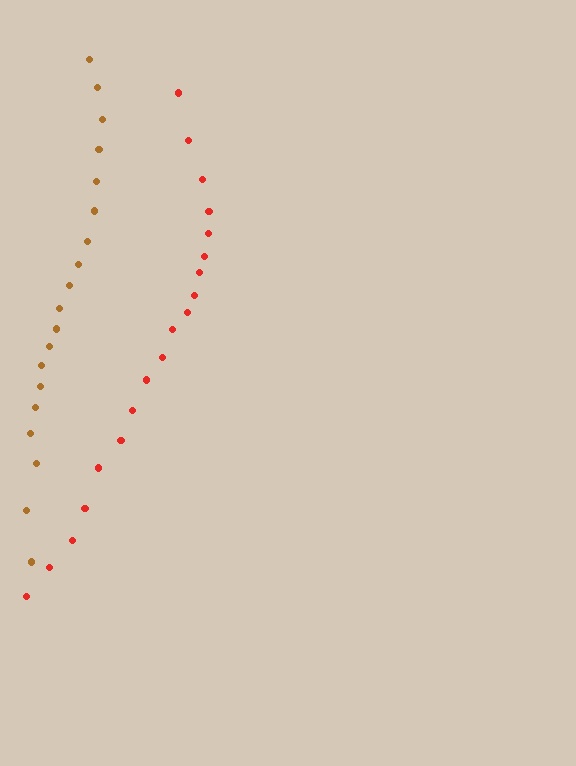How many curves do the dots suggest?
There are 2 distinct paths.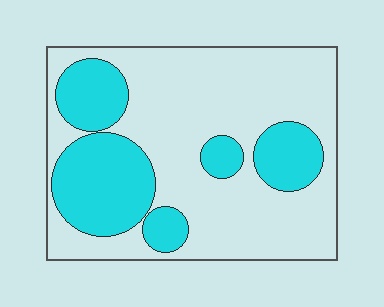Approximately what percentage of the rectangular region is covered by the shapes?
Approximately 30%.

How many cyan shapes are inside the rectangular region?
5.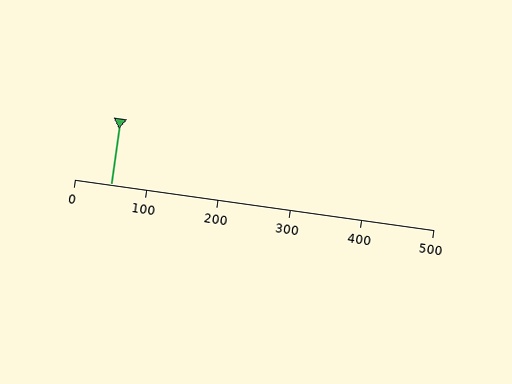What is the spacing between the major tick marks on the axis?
The major ticks are spaced 100 apart.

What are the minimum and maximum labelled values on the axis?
The axis runs from 0 to 500.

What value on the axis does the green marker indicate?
The marker indicates approximately 50.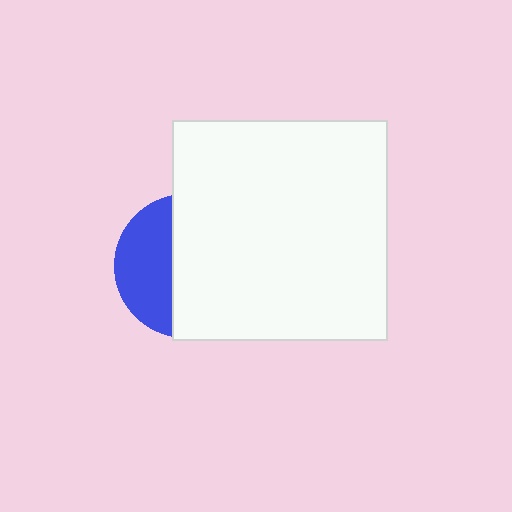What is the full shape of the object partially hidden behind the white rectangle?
The partially hidden object is a blue circle.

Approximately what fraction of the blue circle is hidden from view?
Roughly 63% of the blue circle is hidden behind the white rectangle.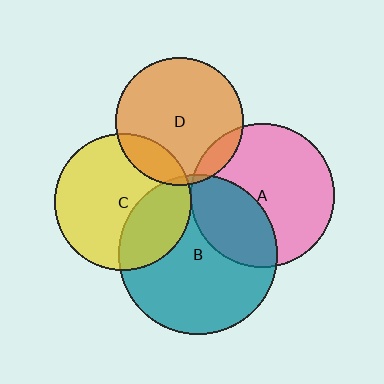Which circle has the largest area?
Circle B (teal).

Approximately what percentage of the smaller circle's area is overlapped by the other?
Approximately 35%.